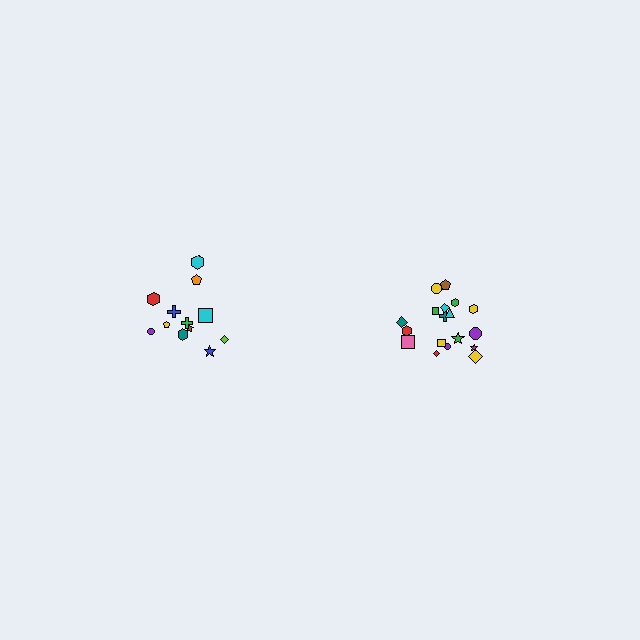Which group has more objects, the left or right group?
The right group.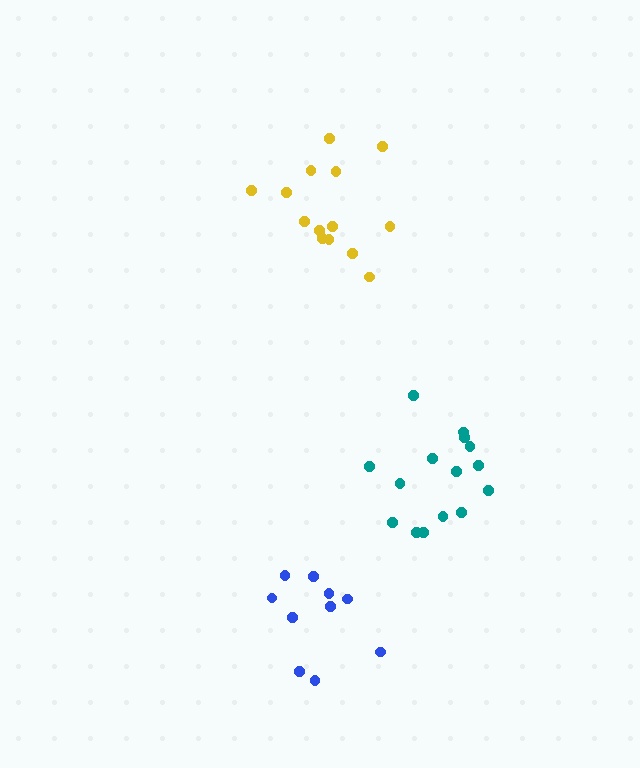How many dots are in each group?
Group 1: 10 dots, Group 2: 14 dots, Group 3: 15 dots (39 total).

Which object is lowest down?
The blue cluster is bottommost.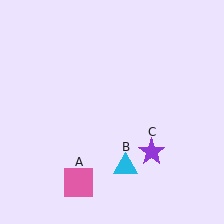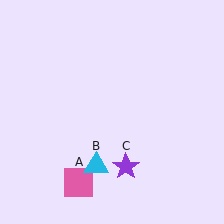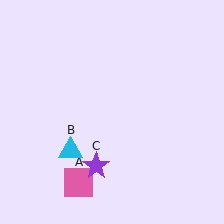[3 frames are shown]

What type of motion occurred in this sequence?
The cyan triangle (object B), purple star (object C) rotated clockwise around the center of the scene.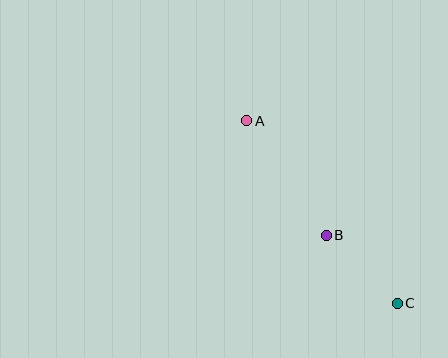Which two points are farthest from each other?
Points A and C are farthest from each other.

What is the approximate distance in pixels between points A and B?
The distance between A and B is approximately 140 pixels.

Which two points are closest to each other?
Points B and C are closest to each other.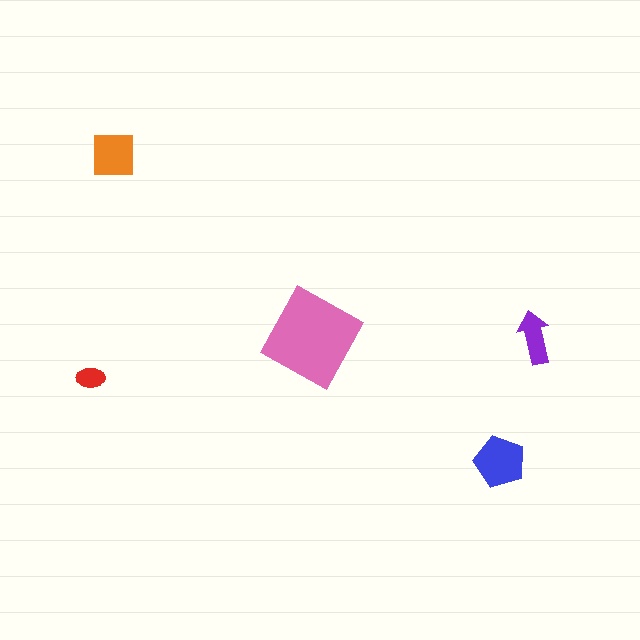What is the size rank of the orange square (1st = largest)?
3rd.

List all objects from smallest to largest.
The red ellipse, the purple arrow, the orange square, the blue pentagon, the pink diamond.